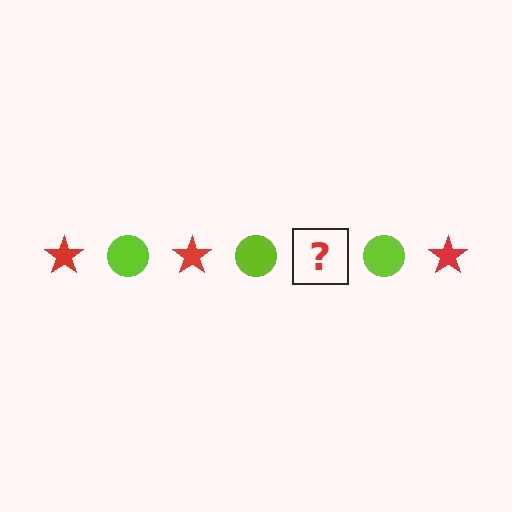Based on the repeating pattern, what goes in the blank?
The blank should be a red star.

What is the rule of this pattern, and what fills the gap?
The rule is that the pattern alternates between red star and lime circle. The gap should be filled with a red star.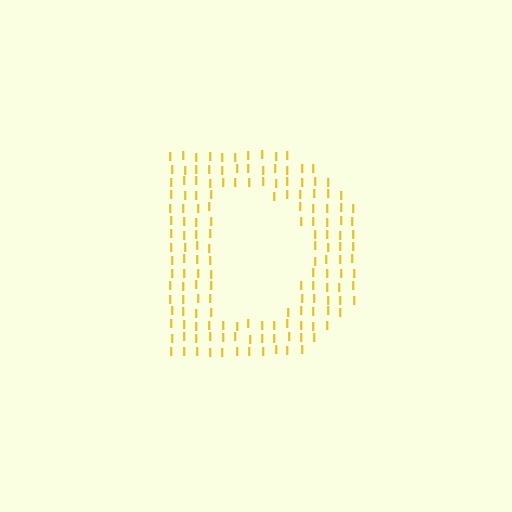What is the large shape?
The large shape is the letter D.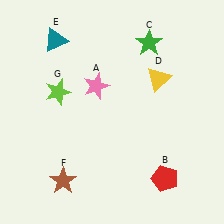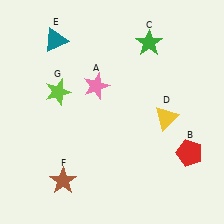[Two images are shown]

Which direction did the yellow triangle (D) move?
The yellow triangle (D) moved down.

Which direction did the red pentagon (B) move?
The red pentagon (B) moved up.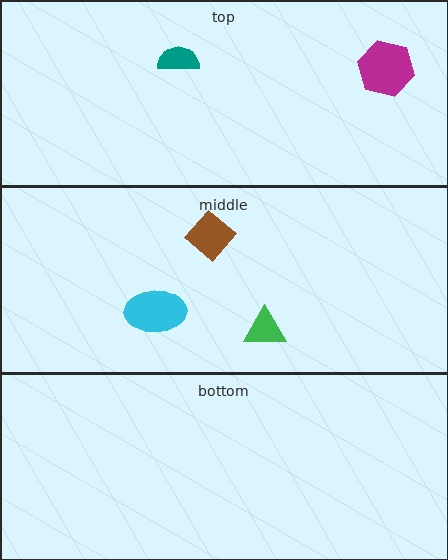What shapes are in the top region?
The teal semicircle, the magenta hexagon.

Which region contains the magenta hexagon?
The top region.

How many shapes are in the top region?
2.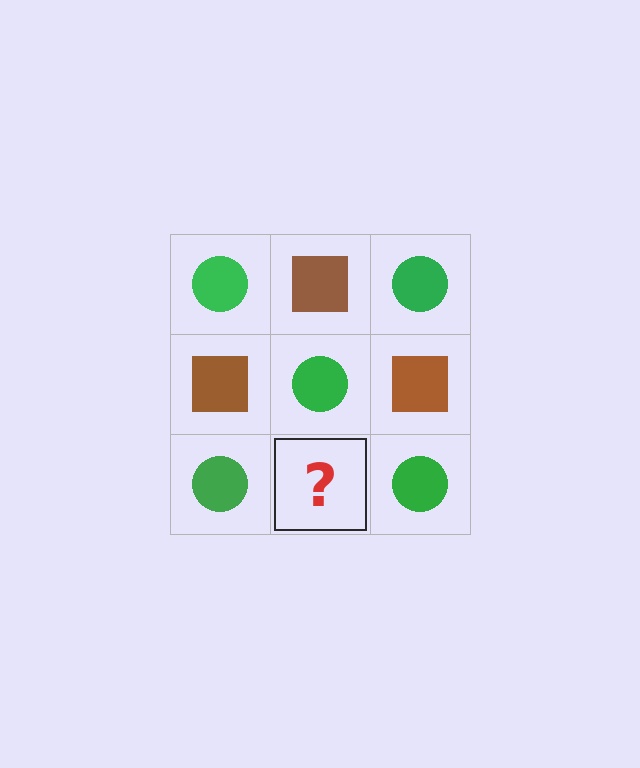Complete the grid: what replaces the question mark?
The question mark should be replaced with a brown square.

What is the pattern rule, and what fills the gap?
The rule is that it alternates green circle and brown square in a checkerboard pattern. The gap should be filled with a brown square.